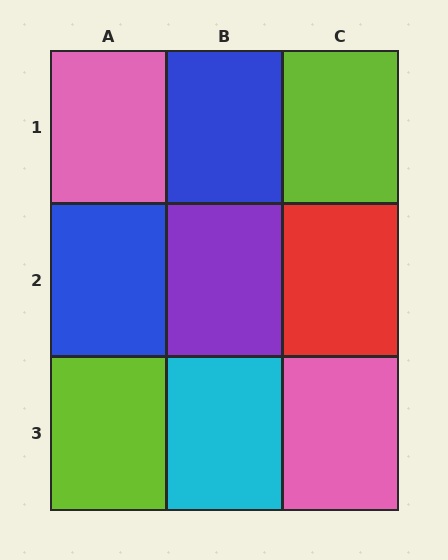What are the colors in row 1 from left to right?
Pink, blue, lime.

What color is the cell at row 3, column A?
Lime.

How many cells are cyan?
1 cell is cyan.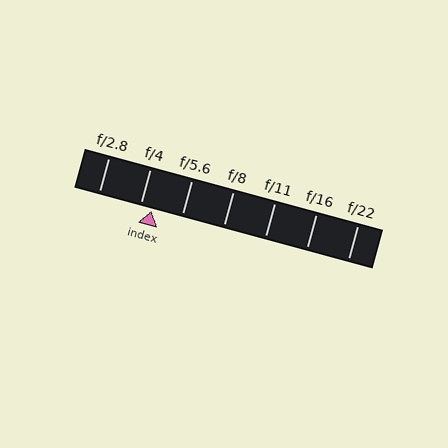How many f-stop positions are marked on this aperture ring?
There are 7 f-stop positions marked.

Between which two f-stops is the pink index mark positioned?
The index mark is between f/4 and f/5.6.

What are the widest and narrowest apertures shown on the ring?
The widest aperture shown is f/2.8 and the narrowest is f/22.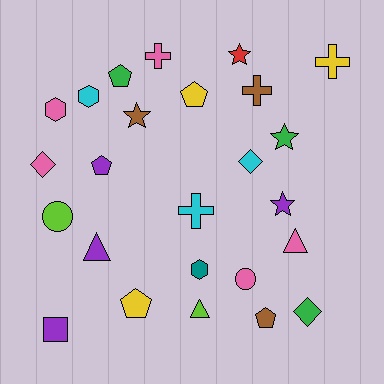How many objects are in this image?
There are 25 objects.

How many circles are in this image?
There are 2 circles.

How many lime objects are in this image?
There are 2 lime objects.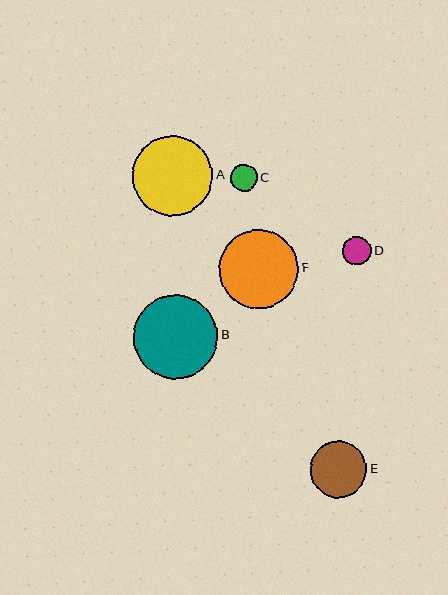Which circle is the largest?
Circle B is the largest with a size of approximately 84 pixels.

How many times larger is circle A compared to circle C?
Circle A is approximately 3.0 times the size of circle C.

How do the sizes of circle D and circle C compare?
Circle D and circle C are approximately the same size.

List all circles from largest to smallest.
From largest to smallest: B, A, F, E, D, C.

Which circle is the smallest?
Circle C is the smallest with a size of approximately 27 pixels.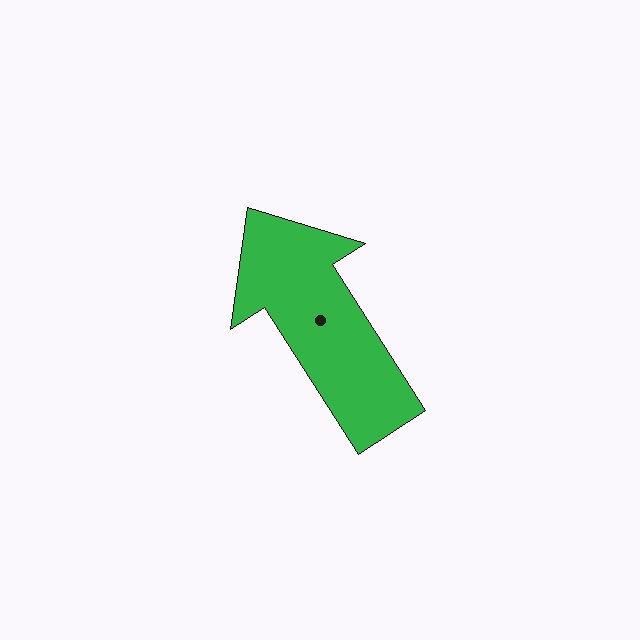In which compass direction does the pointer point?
Northwest.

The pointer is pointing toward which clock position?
Roughly 11 o'clock.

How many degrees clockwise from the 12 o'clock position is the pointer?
Approximately 327 degrees.